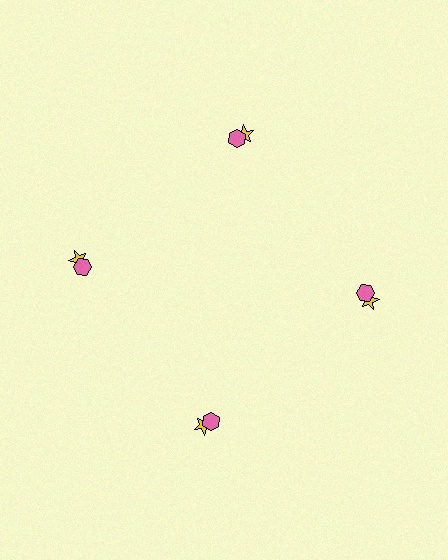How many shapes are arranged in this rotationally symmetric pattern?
There are 8 shapes, arranged in 4 groups of 2.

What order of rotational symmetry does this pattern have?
This pattern has 4-fold rotational symmetry.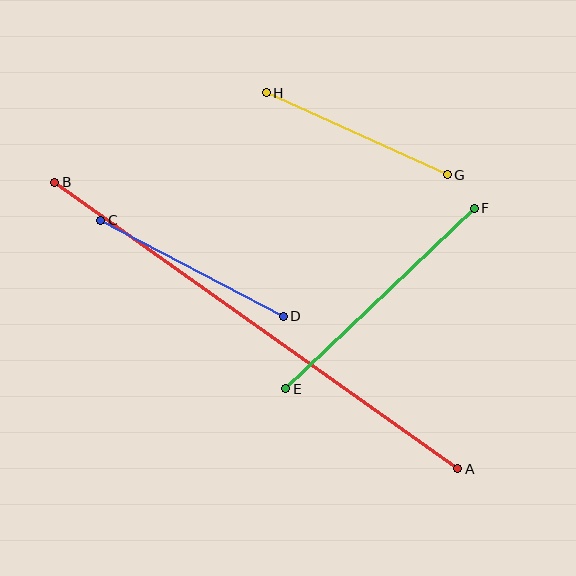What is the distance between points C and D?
The distance is approximately 206 pixels.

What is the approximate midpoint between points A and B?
The midpoint is at approximately (256, 326) pixels.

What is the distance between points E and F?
The distance is approximately 261 pixels.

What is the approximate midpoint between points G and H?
The midpoint is at approximately (357, 134) pixels.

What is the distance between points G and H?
The distance is approximately 199 pixels.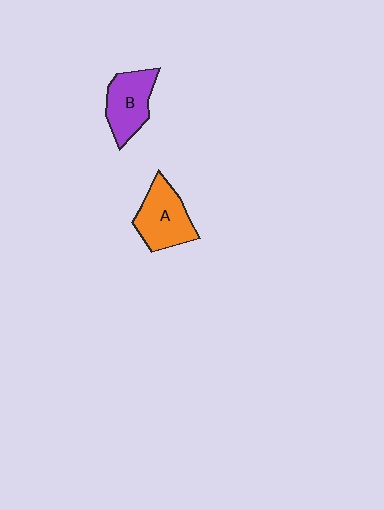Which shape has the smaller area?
Shape B (purple).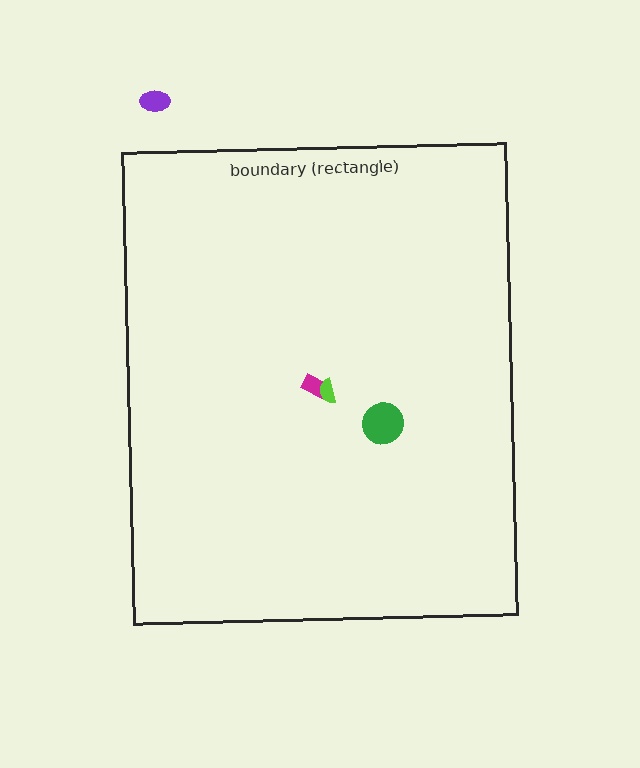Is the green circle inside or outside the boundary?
Inside.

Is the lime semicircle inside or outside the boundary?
Inside.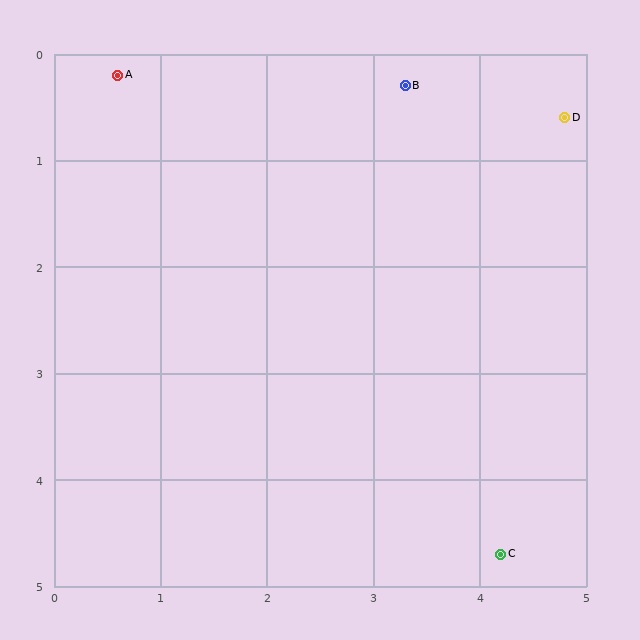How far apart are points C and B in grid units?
Points C and B are about 4.5 grid units apart.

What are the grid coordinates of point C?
Point C is at approximately (4.2, 4.7).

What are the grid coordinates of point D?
Point D is at approximately (4.8, 0.6).